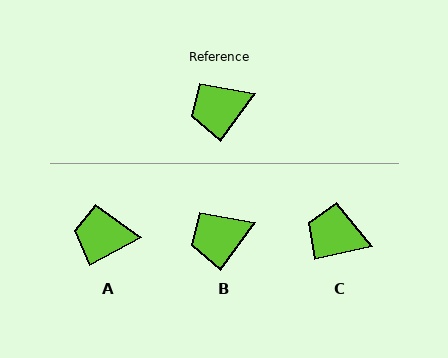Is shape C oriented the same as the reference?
No, it is off by about 40 degrees.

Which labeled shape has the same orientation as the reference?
B.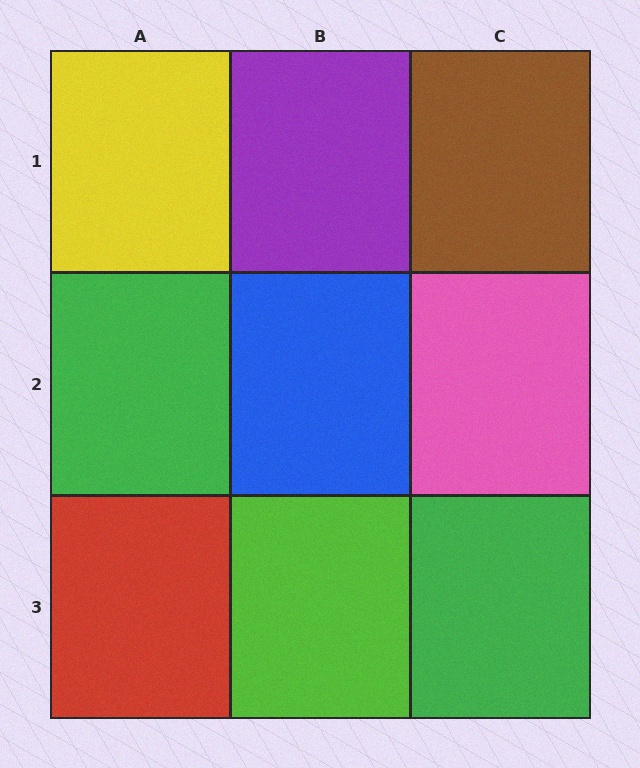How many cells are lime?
1 cell is lime.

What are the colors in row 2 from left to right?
Green, blue, pink.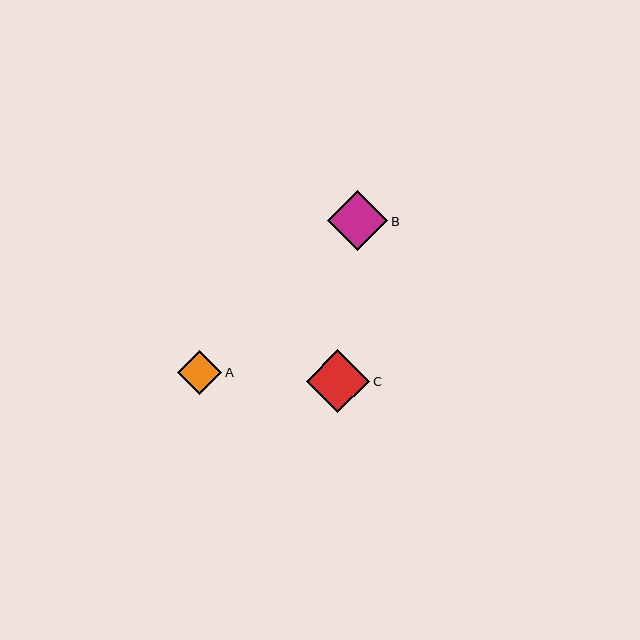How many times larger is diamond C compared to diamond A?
Diamond C is approximately 1.4 times the size of diamond A.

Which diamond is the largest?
Diamond C is the largest with a size of approximately 63 pixels.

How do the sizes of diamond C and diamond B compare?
Diamond C and diamond B are approximately the same size.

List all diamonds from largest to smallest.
From largest to smallest: C, B, A.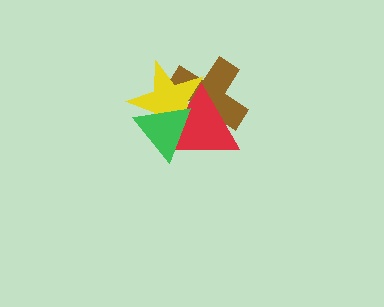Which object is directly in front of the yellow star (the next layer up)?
The red triangle is directly in front of the yellow star.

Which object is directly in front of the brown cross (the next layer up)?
The yellow star is directly in front of the brown cross.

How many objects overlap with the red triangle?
3 objects overlap with the red triangle.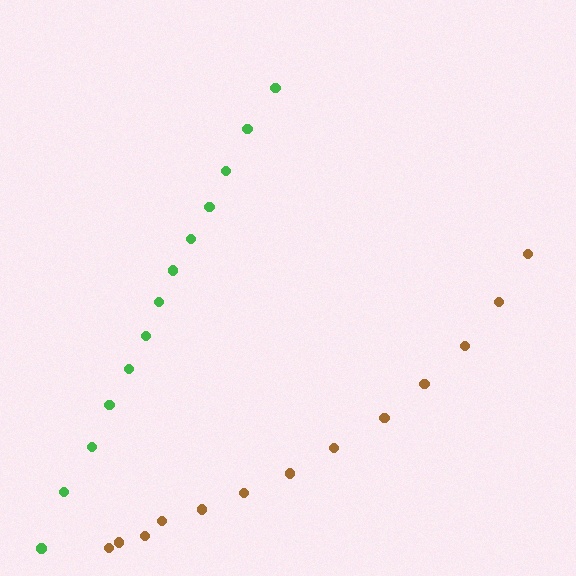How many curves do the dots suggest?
There are 2 distinct paths.